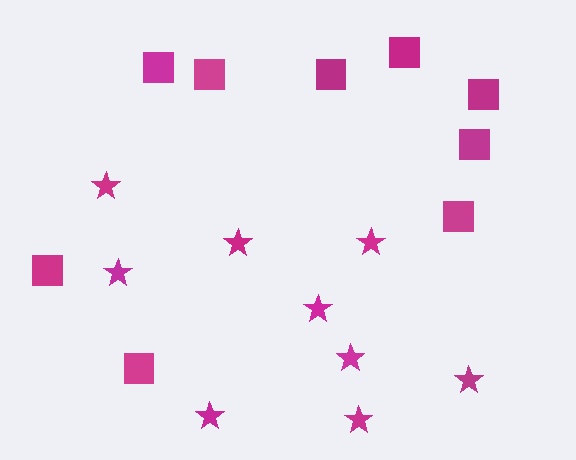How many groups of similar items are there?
There are 2 groups: one group of squares (9) and one group of stars (9).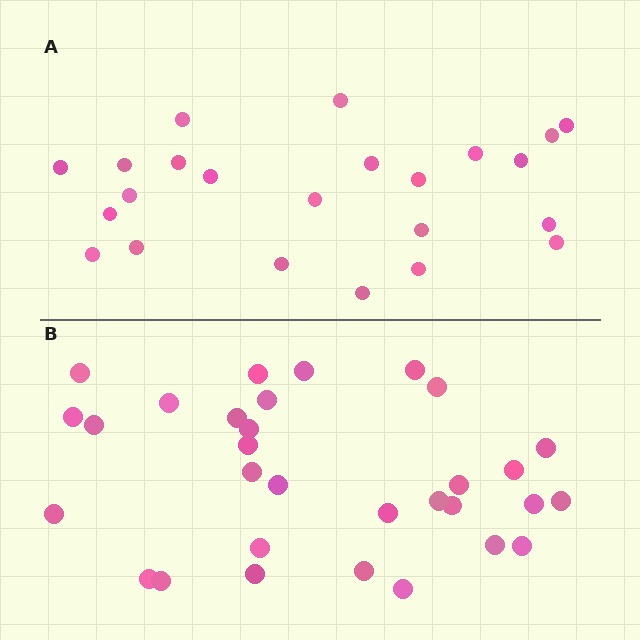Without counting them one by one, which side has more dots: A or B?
Region B (the bottom region) has more dots.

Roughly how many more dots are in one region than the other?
Region B has roughly 8 or so more dots than region A.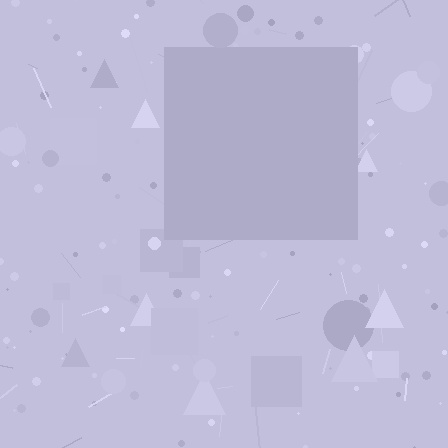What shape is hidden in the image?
A square is hidden in the image.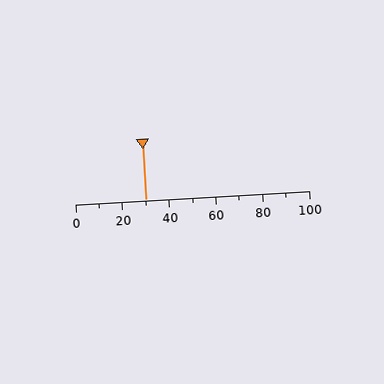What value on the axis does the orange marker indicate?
The marker indicates approximately 30.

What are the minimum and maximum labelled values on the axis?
The axis runs from 0 to 100.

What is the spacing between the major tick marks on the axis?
The major ticks are spaced 20 apart.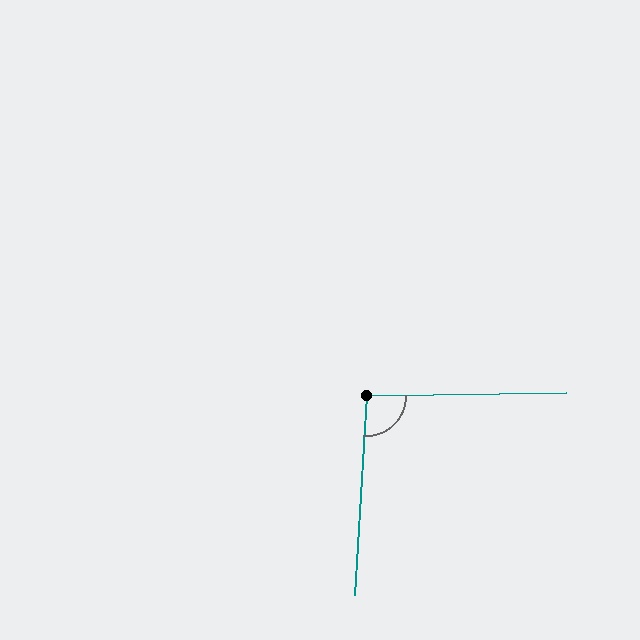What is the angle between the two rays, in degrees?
Approximately 95 degrees.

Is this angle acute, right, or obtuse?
It is approximately a right angle.